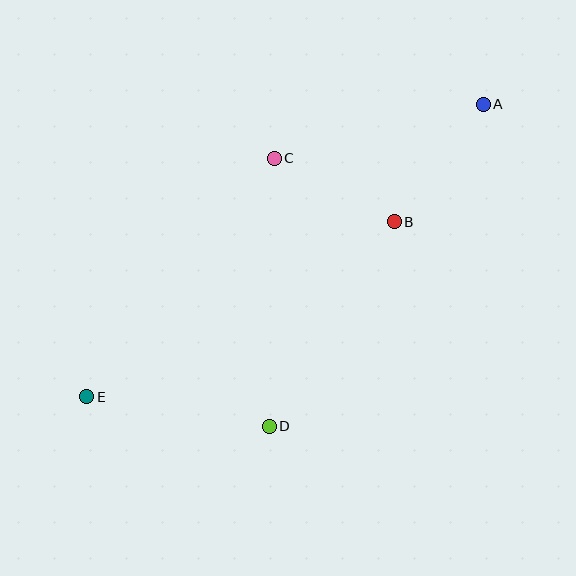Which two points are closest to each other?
Points B and C are closest to each other.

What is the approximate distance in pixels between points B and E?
The distance between B and E is approximately 354 pixels.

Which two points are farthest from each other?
Points A and E are farthest from each other.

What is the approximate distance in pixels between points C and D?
The distance between C and D is approximately 268 pixels.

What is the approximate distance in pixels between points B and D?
The distance between B and D is approximately 239 pixels.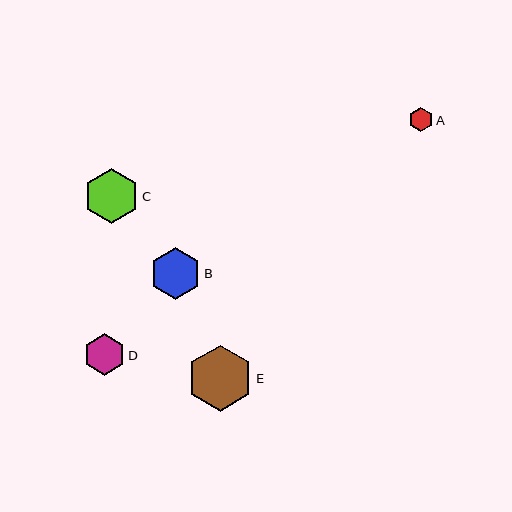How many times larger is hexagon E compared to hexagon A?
Hexagon E is approximately 2.7 times the size of hexagon A.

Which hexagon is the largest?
Hexagon E is the largest with a size of approximately 66 pixels.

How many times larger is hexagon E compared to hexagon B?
Hexagon E is approximately 1.3 times the size of hexagon B.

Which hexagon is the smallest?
Hexagon A is the smallest with a size of approximately 24 pixels.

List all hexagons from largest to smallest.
From largest to smallest: E, C, B, D, A.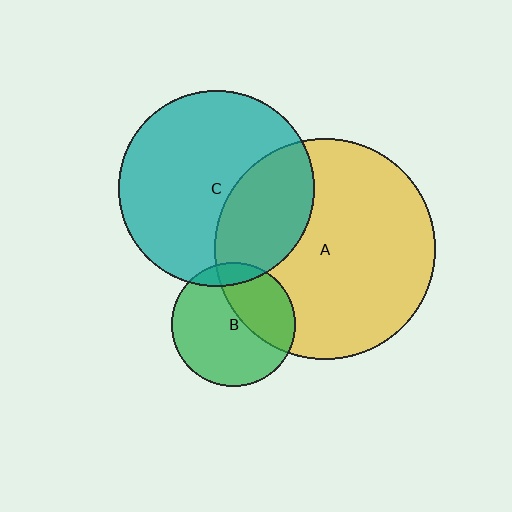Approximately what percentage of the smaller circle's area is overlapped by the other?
Approximately 35%.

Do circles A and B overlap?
Yes.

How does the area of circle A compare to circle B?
Approximately 3.1 times.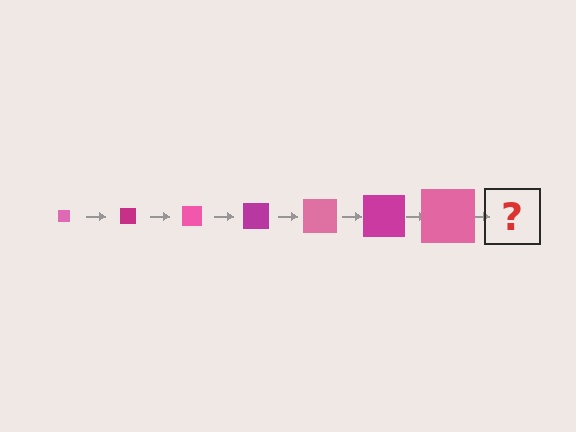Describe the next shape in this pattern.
It should be a magenta square, larger than the previous one.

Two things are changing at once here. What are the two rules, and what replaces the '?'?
The two rules are that the square grows larger each step and the color cycles through pink and magenta. The '?' should be a magenta square, larger than the previous one.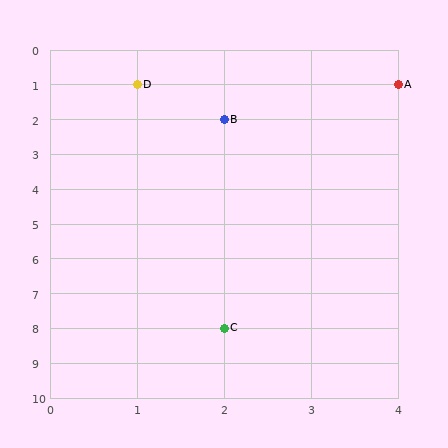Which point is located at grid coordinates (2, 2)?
Point B is at (2, 2).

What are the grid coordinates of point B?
Point B is at grid coordinates (2, 2).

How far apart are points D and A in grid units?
Points D and A are 3 columns apart.